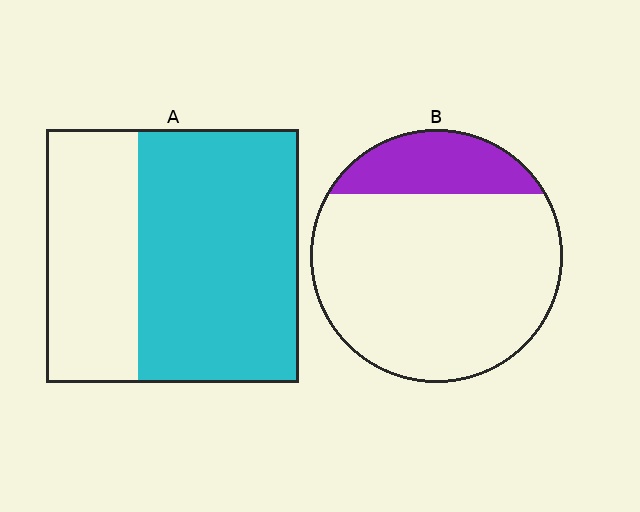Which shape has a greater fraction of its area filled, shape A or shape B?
Shape A.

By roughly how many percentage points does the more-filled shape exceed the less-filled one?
By roughly 45 percentage points (A over B).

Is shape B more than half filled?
No.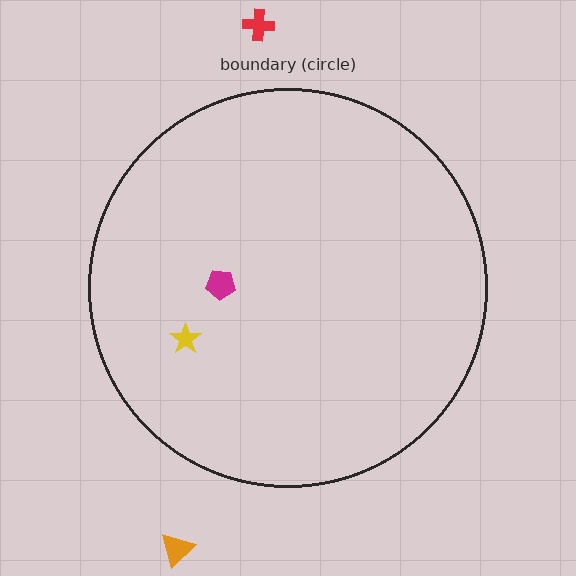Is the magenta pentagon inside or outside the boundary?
Inside.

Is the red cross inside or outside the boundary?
Outside.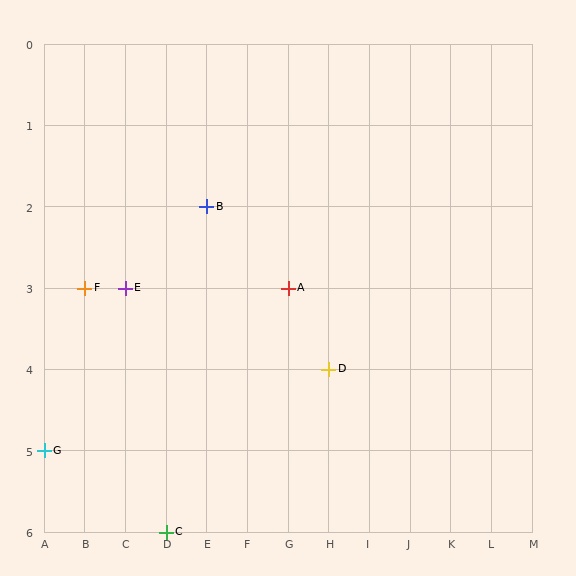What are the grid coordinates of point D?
Point D is at grid coordinates (H, 4).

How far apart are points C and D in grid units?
Points C and D are 4 columns and 2 rows apart (about 4.5 grid units diagonally).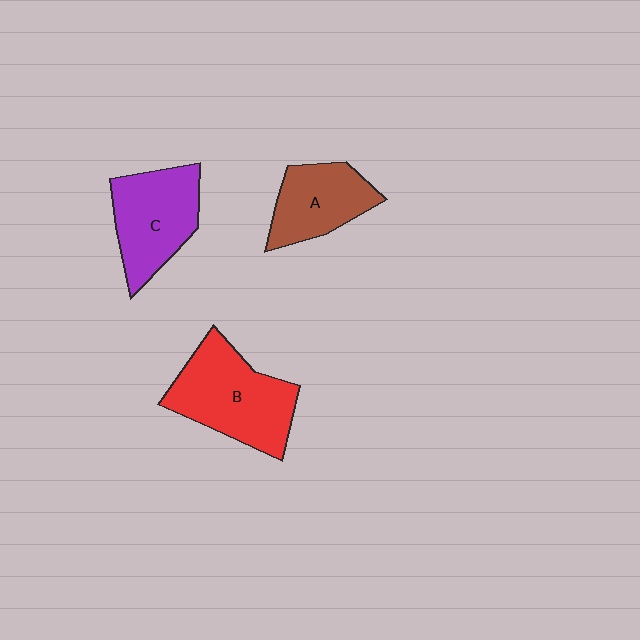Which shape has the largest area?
Shape B (red).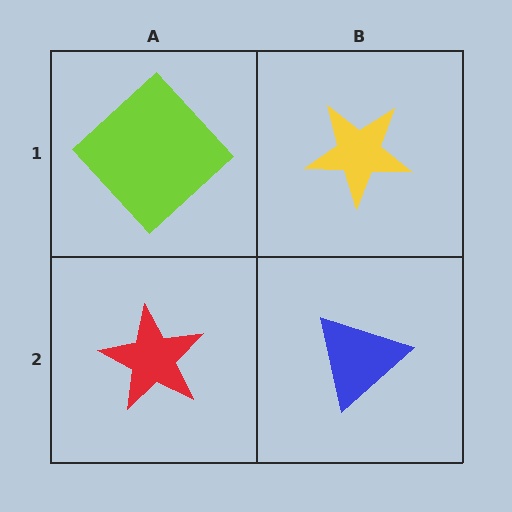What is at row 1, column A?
A lime diamond.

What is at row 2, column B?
A blue triangle.